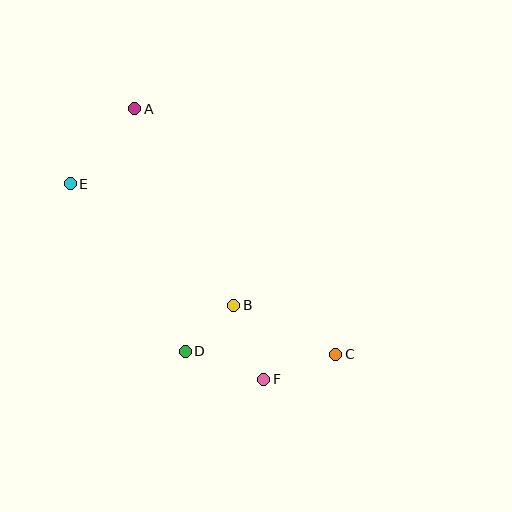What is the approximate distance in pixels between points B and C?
The distance between B and C is approximately 113 pixels.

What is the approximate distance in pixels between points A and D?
The distance between A and D is approximately 248 pixels.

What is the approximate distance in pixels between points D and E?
The distance between D and E is approximately 203 pixels.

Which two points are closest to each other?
Points B and D are closest to each other.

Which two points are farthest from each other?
Points A and C are farthest from each other.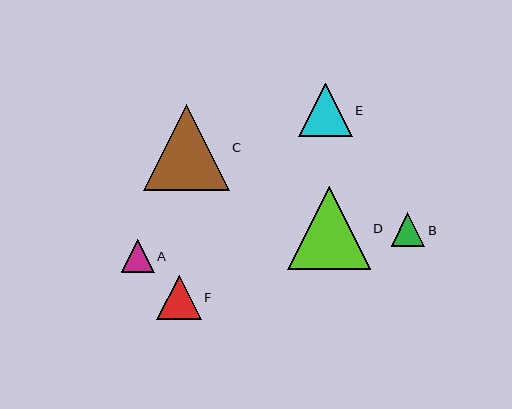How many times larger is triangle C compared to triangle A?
Triangle C is approximately 2.6 times the size of triangle A.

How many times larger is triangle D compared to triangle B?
Triangle D is approximately 2.4 times the size of triangle B.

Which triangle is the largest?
Triangle C is the largest with a size of approximately 86 pixels.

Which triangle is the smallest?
Triangle A is the smallest with a size of approximately 33 pixels.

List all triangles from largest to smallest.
From largest to smallest: C, D, E, F, B, A.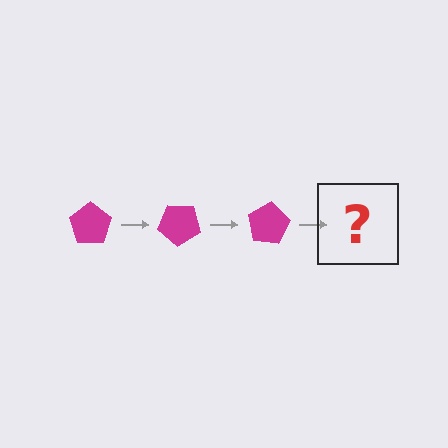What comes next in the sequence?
The next element should be a magenta pentagon rotated 120 degrees.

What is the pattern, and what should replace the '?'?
The pattern is that the pentagon rotates 40 degrees each step. The '?' should be a magenta pentagon rotated 120 degrees.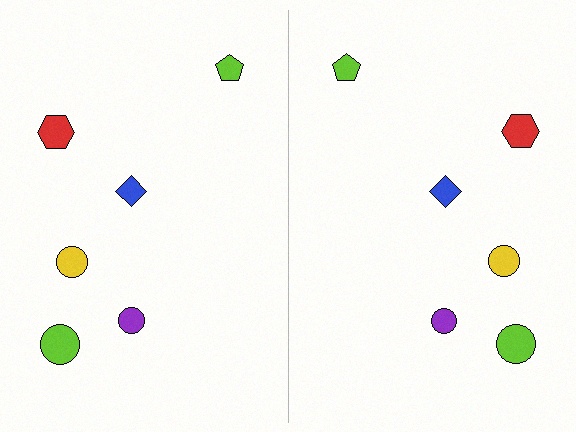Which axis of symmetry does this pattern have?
The pattern has a vertical axis of symmetry running through the center of the image.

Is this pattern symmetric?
Yes, this pattern has bilateral (reflection) symmetry.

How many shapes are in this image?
There are 12 shapes in this image.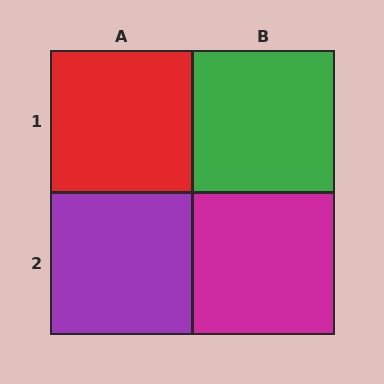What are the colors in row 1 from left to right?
Red, green.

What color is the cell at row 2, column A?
Purple.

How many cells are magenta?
1 cell is magenta.